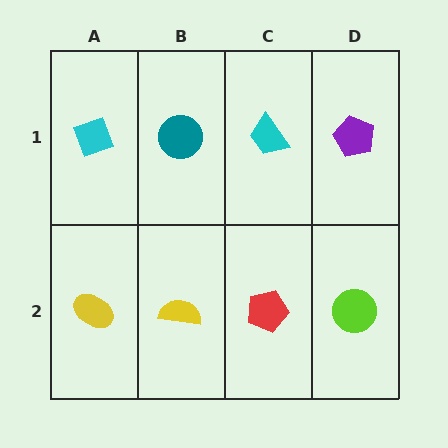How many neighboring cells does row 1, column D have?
2.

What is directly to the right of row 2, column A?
A yellow semicircle.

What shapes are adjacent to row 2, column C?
A cyan trapezoid (row 1, column C), a yellow semicircle (row 2, column B), a lime circle (row 2, column D).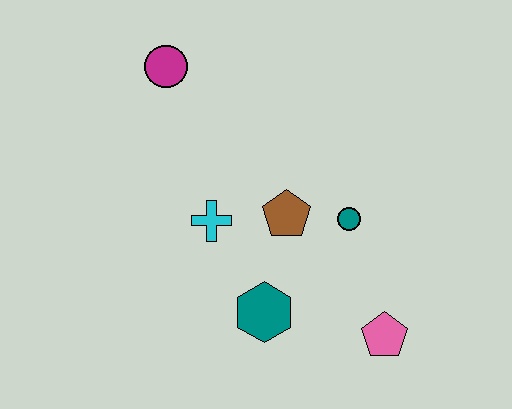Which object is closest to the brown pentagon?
The teal circle is closest to the brown pentagon.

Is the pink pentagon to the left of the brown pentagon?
No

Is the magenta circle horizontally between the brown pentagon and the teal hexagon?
No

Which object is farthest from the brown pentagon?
The magenta circle is farthest from the brown pentagon.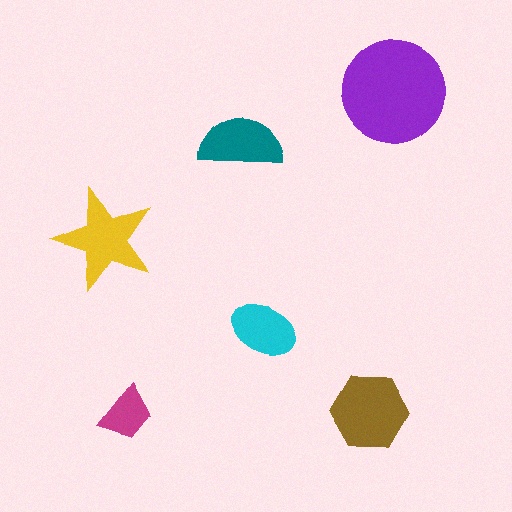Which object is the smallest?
The magenta trapezoid.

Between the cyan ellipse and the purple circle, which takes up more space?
The purple circle.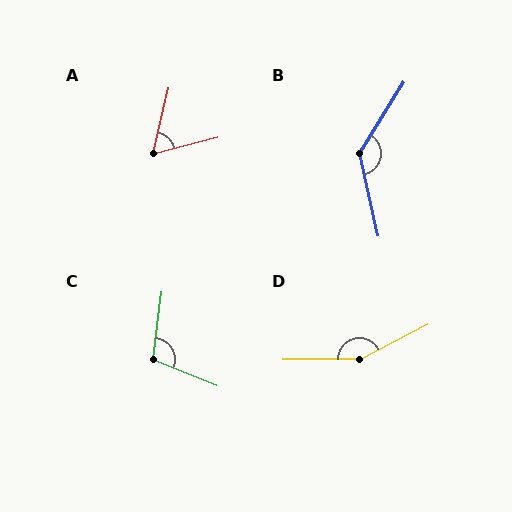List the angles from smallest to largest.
A (62°), C (105°), B (135°), D (153°).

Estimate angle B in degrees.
Approximately 135 degrees.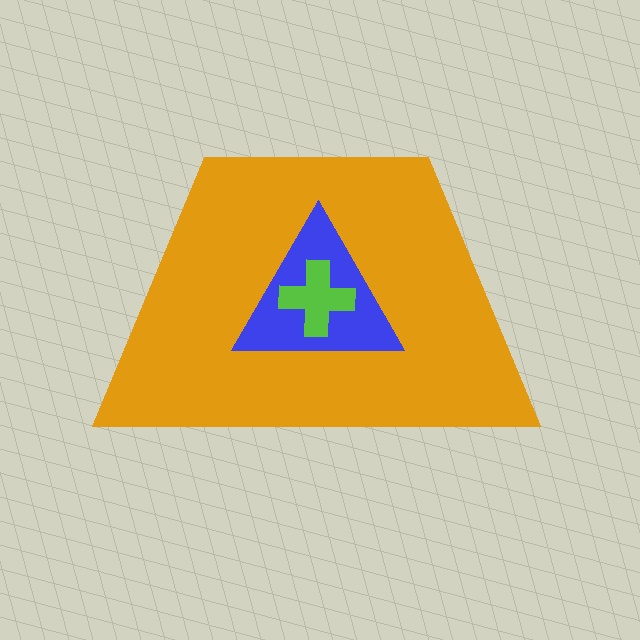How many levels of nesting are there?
3.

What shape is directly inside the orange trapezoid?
The blue triangle.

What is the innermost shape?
The lime cross.